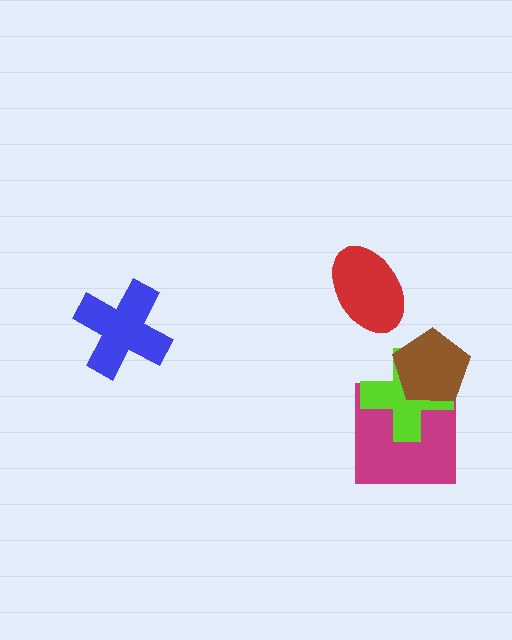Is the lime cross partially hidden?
Yes, it is partially covered by another shape.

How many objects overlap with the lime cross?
2 objects overlap with the lime cross.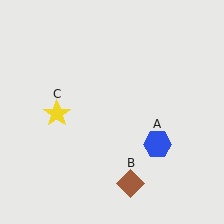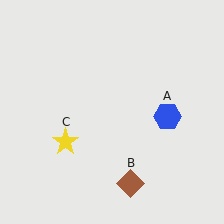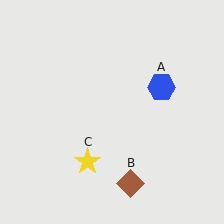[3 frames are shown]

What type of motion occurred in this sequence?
The blue hexagon (object A), yellow star (object C) rotated counterclockwise around the center of the scene.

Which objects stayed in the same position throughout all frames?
Brown diamond (object B) remained stationary.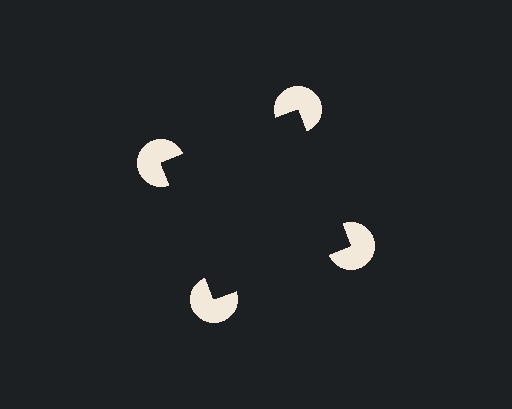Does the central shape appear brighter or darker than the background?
It typically appears slightly darker than the background, even though no actual brightness change is drawn.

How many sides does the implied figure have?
4 sides.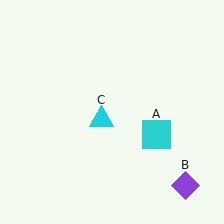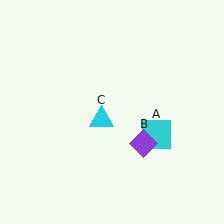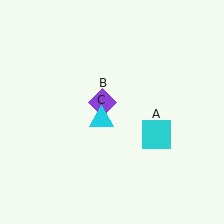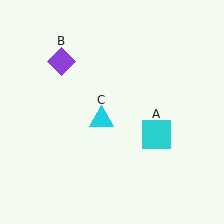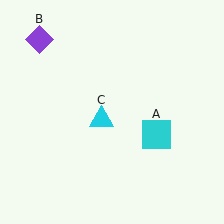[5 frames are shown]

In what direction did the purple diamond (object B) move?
The purple diamond (object B) moved up and to the left.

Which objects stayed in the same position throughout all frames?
Cyan square (object A) and cyan triangle (object C) remained stationary.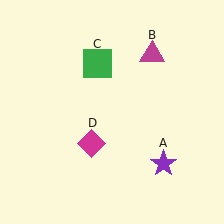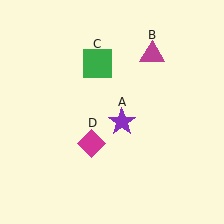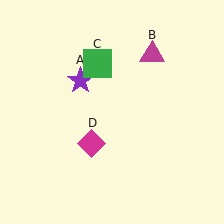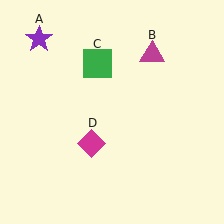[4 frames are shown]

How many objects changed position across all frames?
1 object changed position: purple star (object A).